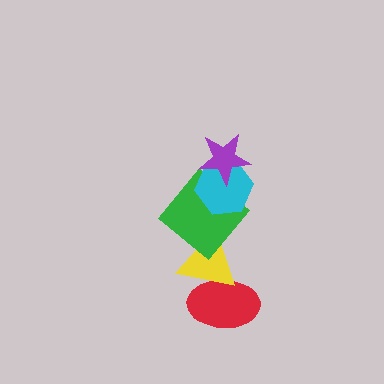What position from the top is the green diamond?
The green diamond is 3rd from the top.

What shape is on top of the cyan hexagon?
The purple star is on top of the cyan hexagon.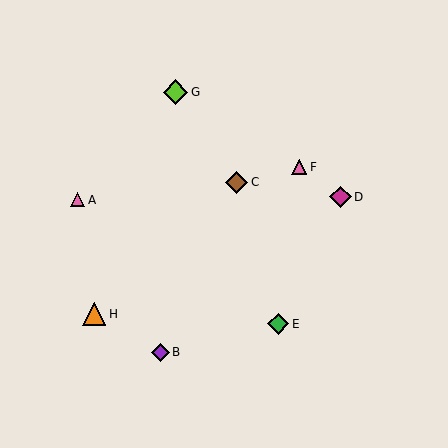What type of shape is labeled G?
Shape G is a lime diamond.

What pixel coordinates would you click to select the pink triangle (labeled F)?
Click at (299, 167) to select the pink triangle F.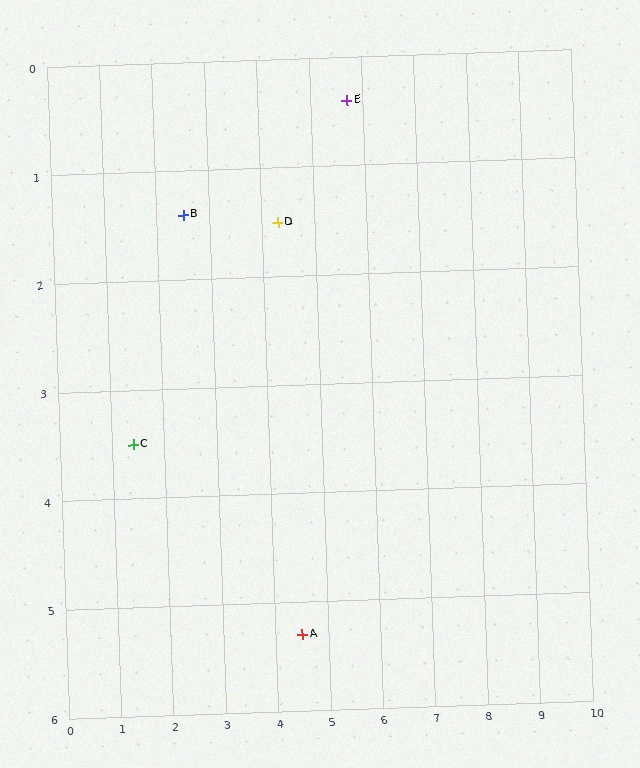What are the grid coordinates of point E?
Point E is at approximately (5.7, 0.4).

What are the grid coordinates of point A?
Point A is at approximately (4.5, 5.3).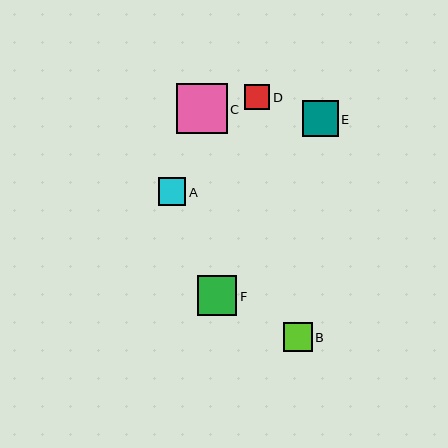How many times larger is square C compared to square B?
Square C is approximately 1.8 times the size of square B.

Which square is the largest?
Square C is the largest with a size of approximately 50 pixels.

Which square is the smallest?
Square D is the smallest with a size of approximately 25 pixels.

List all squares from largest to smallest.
From largest to smallest: C, F, E, B, A, D.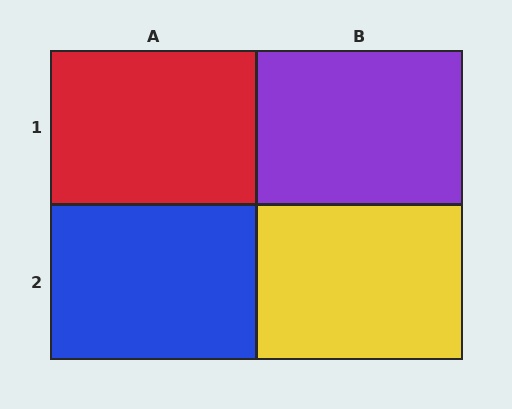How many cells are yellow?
1 cell is yellow.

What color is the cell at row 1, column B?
Purple.